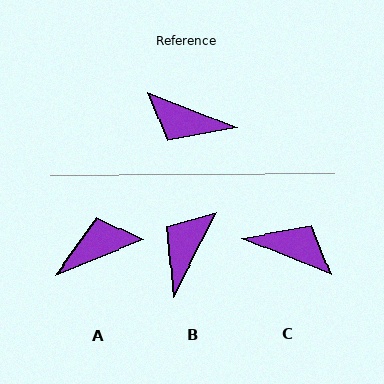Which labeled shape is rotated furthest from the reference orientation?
C, about 179 degrees away.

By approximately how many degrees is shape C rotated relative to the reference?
Approximately 179 degrees counter-clockwise.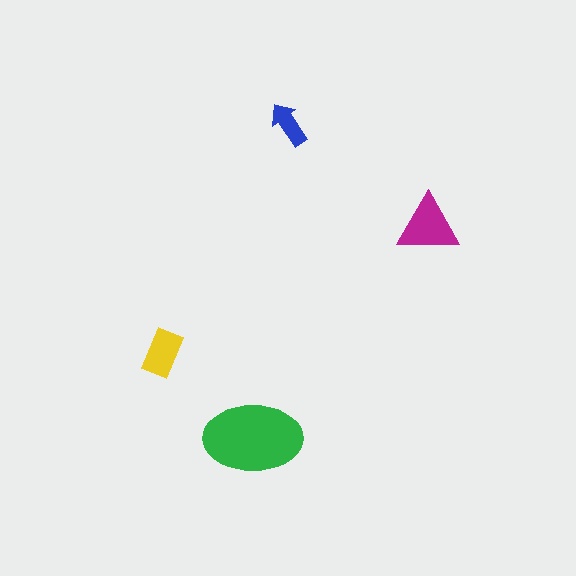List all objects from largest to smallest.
The green ellipse, the magenta triangle, the yellow rectangle, the blue arrow.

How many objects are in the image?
There are 4 objects in the image.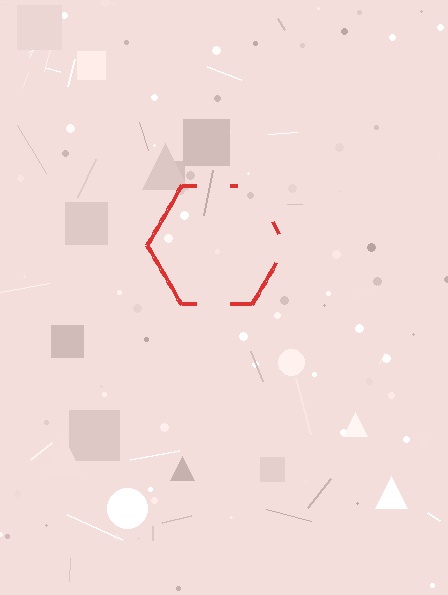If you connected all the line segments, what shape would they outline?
They would outline a hexagon.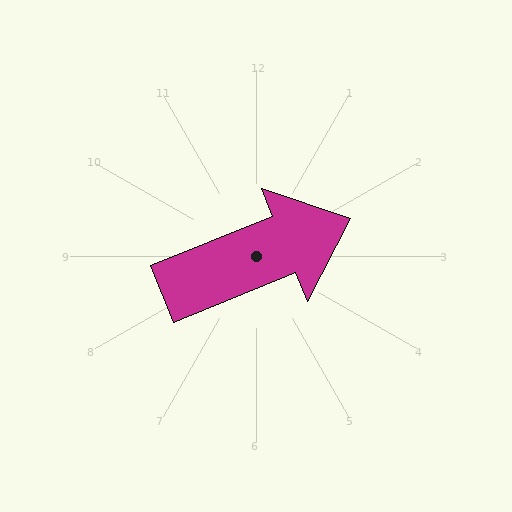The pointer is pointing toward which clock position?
Roughly 2 o'clock.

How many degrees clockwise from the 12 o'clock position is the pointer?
Approximately 68 degrees.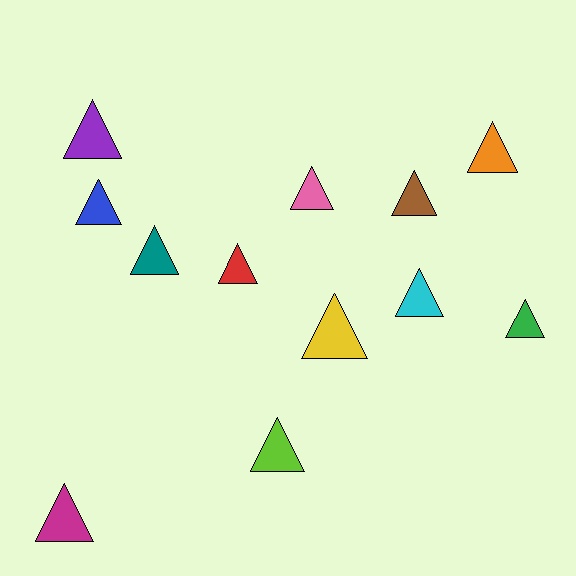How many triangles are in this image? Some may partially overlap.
There are 12 triangles.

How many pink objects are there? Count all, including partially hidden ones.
There is 1 pink object.